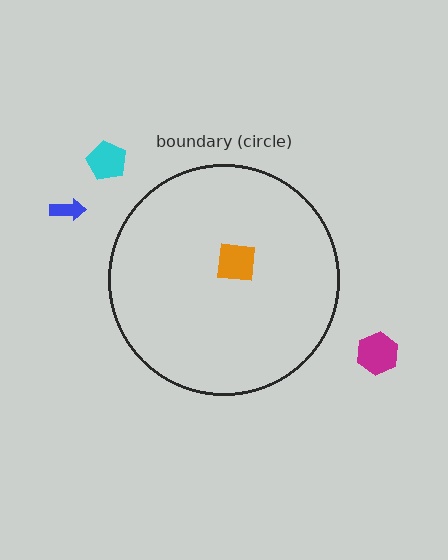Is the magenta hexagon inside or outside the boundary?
Outside.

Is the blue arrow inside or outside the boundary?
Outside.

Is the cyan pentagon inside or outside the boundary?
Outside.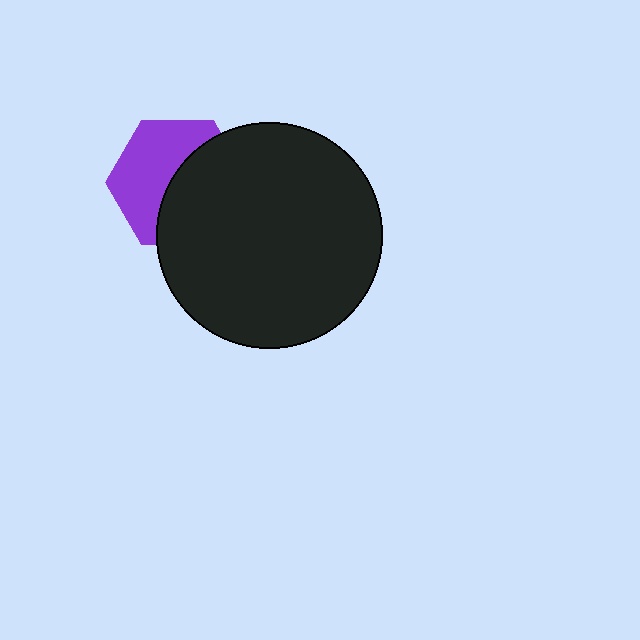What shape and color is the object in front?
The object in front is a black circle.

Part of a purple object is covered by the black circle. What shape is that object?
It is a hexagon.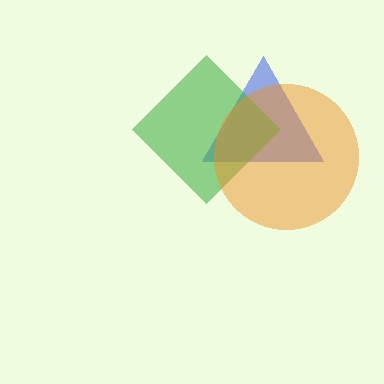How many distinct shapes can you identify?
There are 3 distinct shapes: a blue triangle, a green diamond, an orange circle.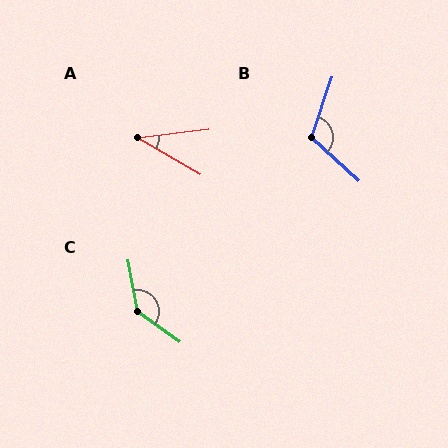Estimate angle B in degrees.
Approximately 114 degrees.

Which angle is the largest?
C, at approximately 137 degrees.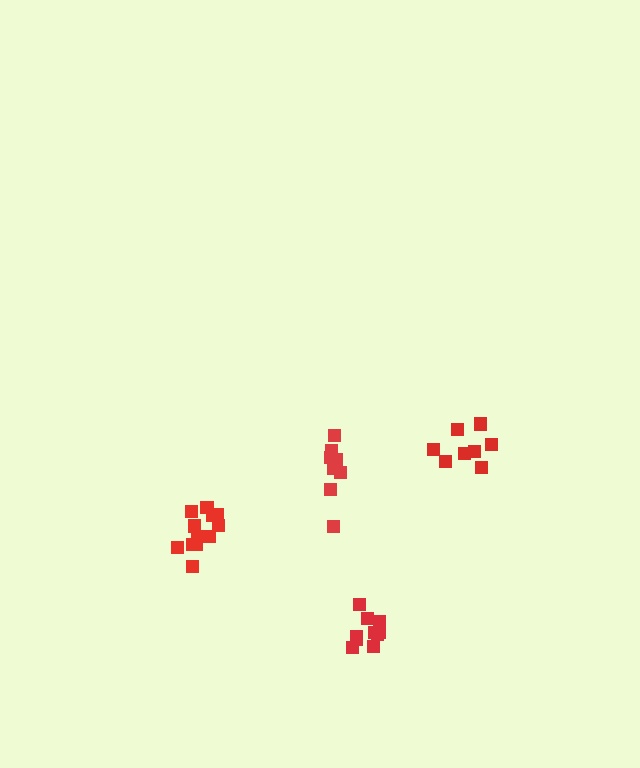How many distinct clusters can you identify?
There are 4 distinct clusters.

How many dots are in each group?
Group 1: 8 dots, Group 2: 10 dots, Group 3: 8 dots, Group 4: 13 dots (39 total).